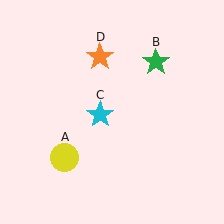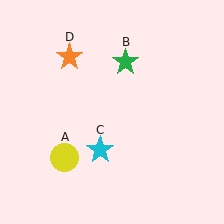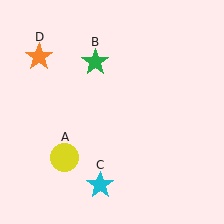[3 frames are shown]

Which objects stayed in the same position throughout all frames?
Yellow circle (object A) remained stationary.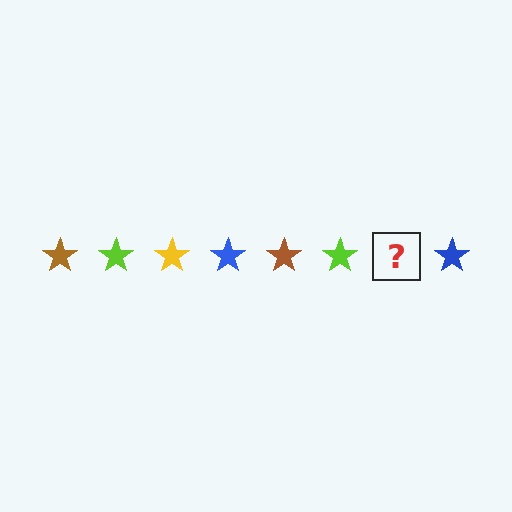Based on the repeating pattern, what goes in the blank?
The blank should be a yellow star.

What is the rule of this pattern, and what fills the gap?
The rule is that the pattern cycles through brown, lime, yellow, blue stars. The gap should be filled with a yellow star.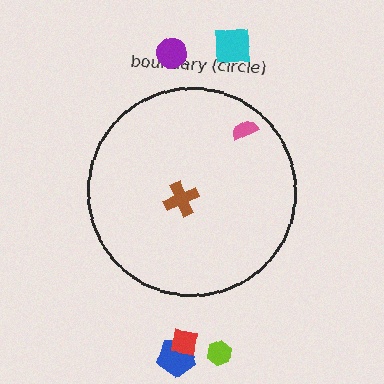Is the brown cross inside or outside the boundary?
Inside.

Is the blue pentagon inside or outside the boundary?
Outside.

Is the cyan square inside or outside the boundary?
Outside.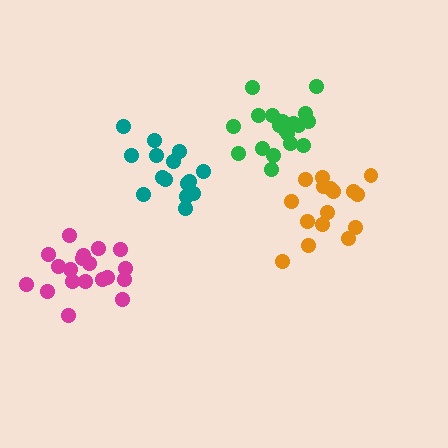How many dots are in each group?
Group 1: 16 dots, Group 2: 15 dots, Group 3: 19 dots, Group 4: 20 dots (70 total).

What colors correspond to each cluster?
The clusters are colored: orange, teal, magenta, green.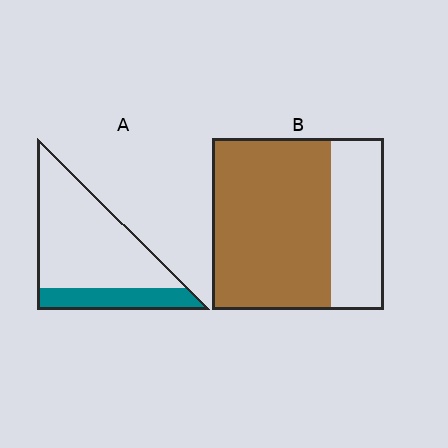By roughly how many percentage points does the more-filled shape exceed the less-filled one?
By roughly 45 percentage points (B over A).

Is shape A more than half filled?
No.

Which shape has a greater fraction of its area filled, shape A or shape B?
Shape B.